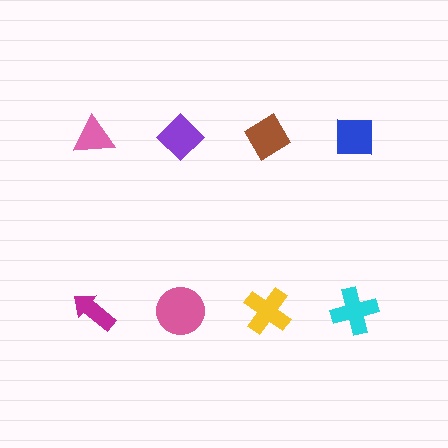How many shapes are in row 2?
4 shapes.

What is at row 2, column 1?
A magenta arrow.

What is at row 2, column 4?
A cyan cross.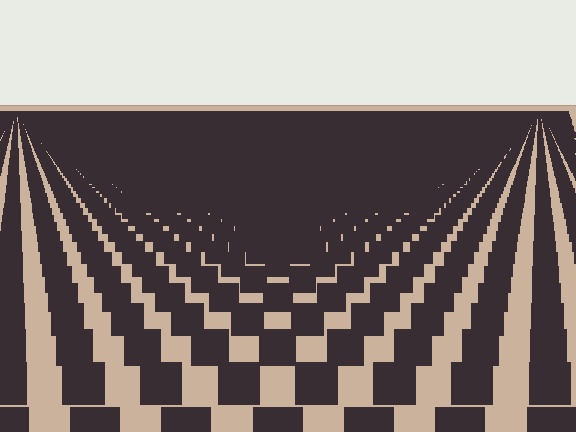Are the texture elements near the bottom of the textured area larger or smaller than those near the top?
Larger. Near the bottom, elements are closer to the viewer and appear at a bigger on-screen size.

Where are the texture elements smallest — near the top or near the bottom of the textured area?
Near the top.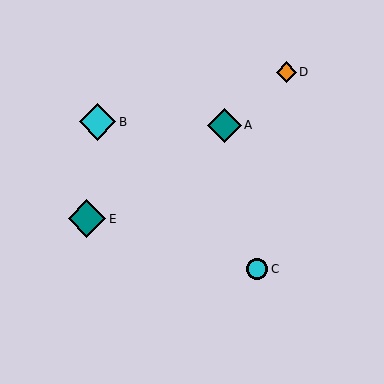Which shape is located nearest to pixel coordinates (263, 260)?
The cyan circle (labeled C) at (257, 269) is nearest to that location.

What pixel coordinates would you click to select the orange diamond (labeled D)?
Click at (286, 72) to select the orange diamond D.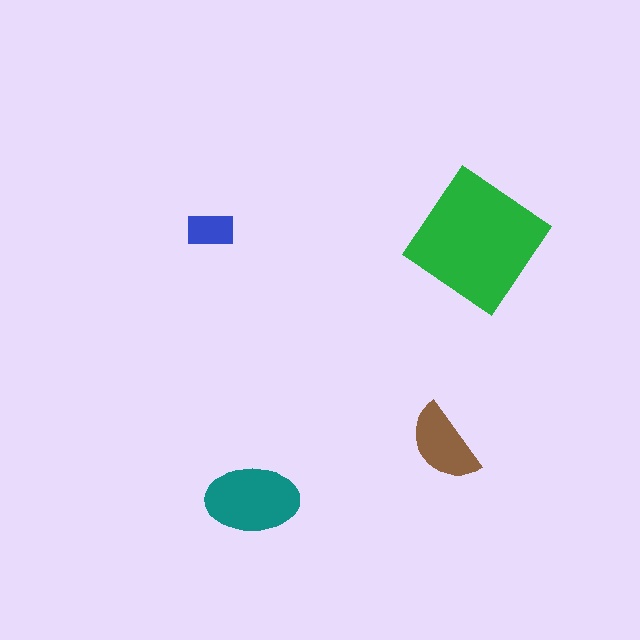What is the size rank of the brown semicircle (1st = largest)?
3rd.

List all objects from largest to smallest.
The green diamond, the teal ellipse, the brown semicircle, the blue rectangle.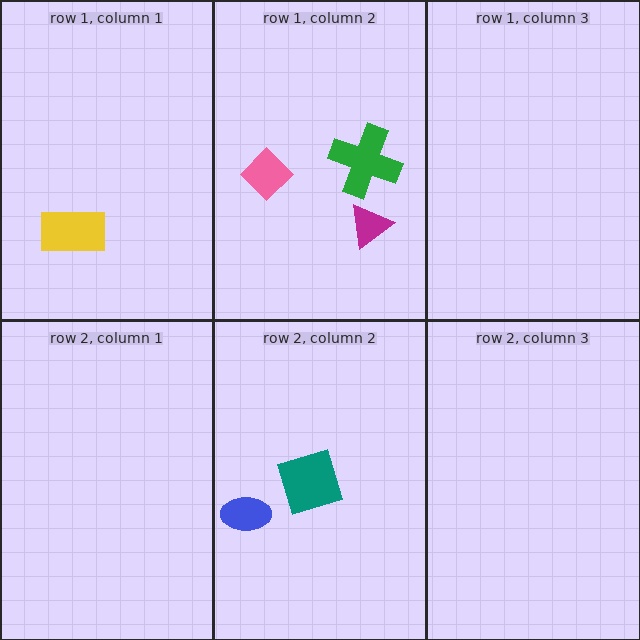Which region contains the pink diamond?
The row 1, column 2 region.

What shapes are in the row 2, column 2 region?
The teal square, the blue ellipse.